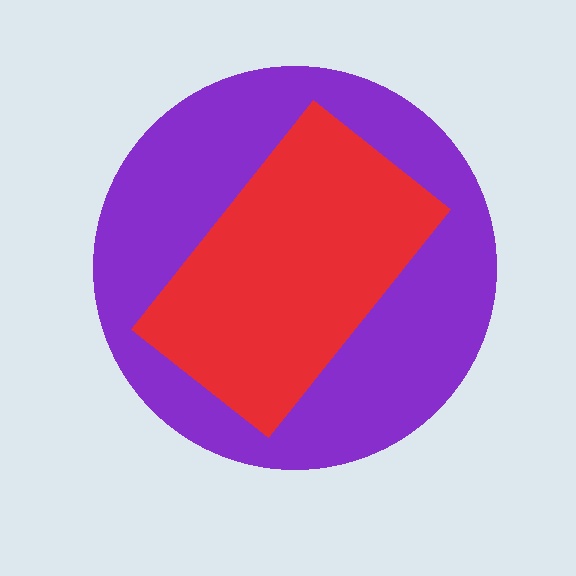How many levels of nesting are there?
2.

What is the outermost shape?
The purple circle.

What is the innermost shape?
The red rectangle.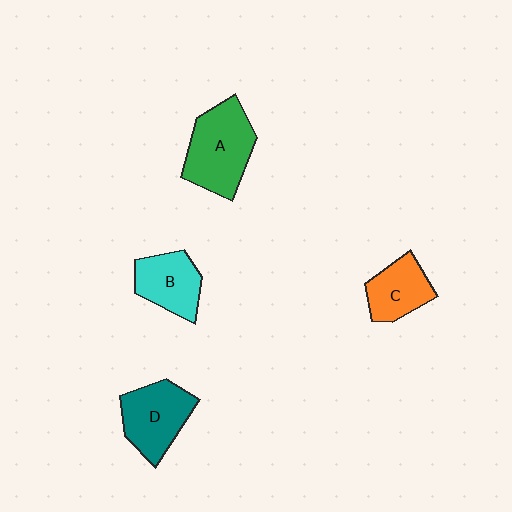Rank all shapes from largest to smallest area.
From largest to smallest: A (green), D (teal), B (cyan), C (orange).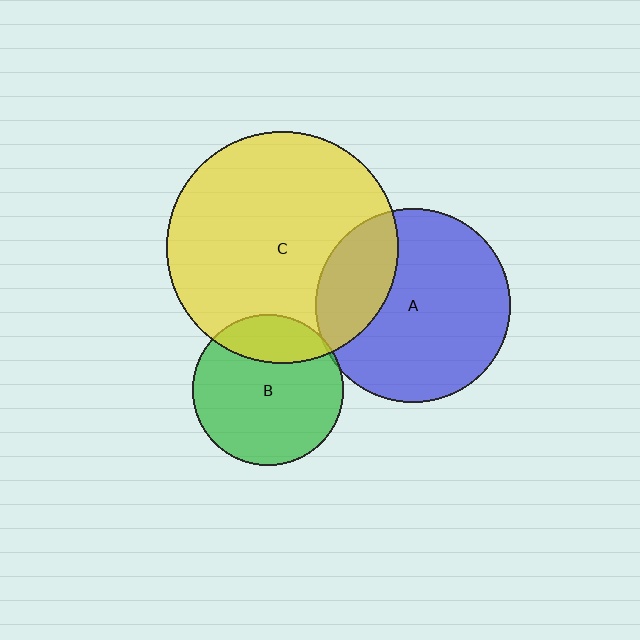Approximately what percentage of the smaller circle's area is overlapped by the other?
Approximately 20%.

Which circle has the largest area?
Circle C (yellow).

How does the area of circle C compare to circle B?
Approximately 2.4 times.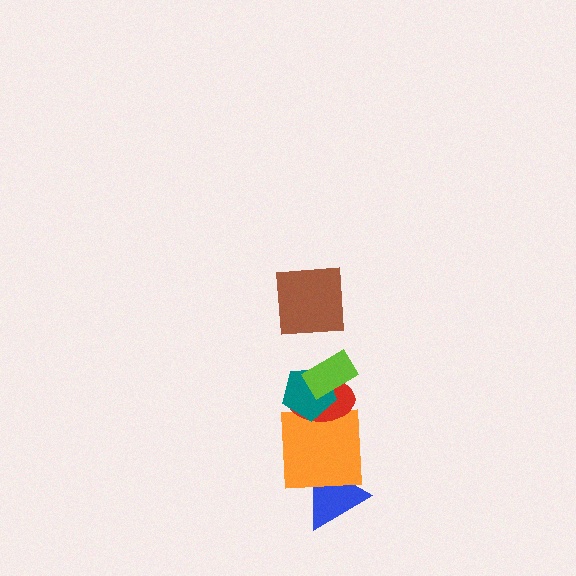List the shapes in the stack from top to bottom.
From top to bottom: the brown square, the lime rectangle, the teal pentagon, the red ellipse, the orange square, the blue triangle.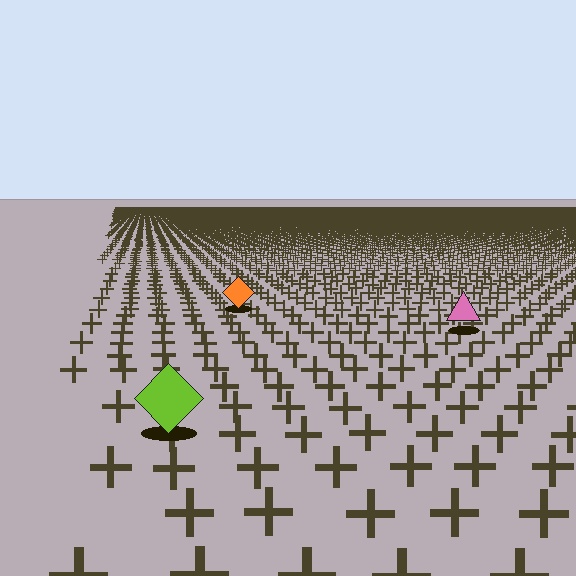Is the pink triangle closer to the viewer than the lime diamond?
No. The lime diamond is closer — you can tell from the texture gradient: the ground texture is coarser near it.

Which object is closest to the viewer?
The lime diamond is closest. The texture marks near it are larger and more spread out.